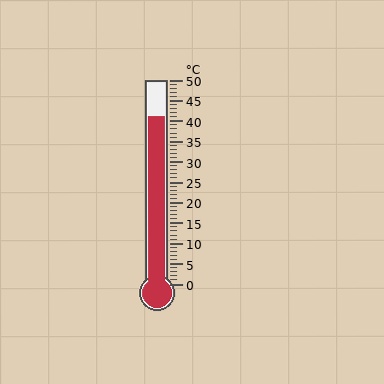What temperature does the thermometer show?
The thermometer shows approximately 41°C.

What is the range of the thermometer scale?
The thermometer scale ranges from 0°C to 50°C.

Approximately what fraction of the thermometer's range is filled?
The thermometer is filled to approximately 80% of its range.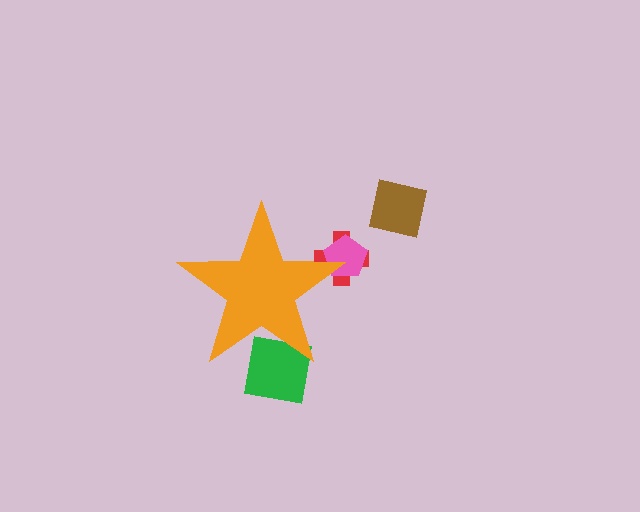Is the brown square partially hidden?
No, the brown square is fully visible.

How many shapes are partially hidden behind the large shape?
3 shapes are partially hidden.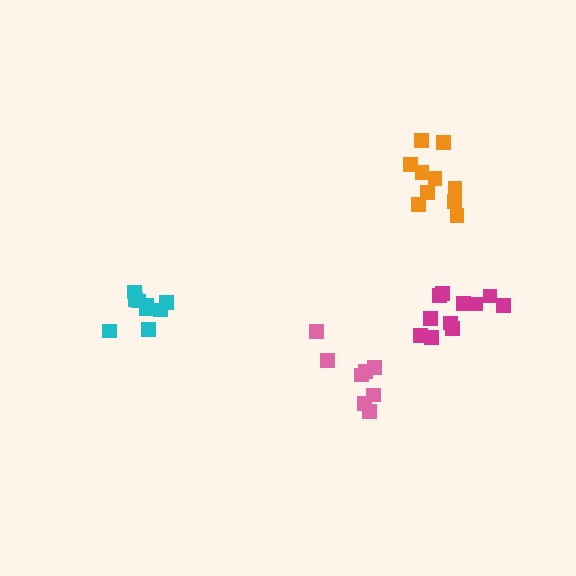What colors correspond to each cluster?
The clusters are colored: orange, cyan, magenta, pink.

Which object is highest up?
The orange cluster is topmost.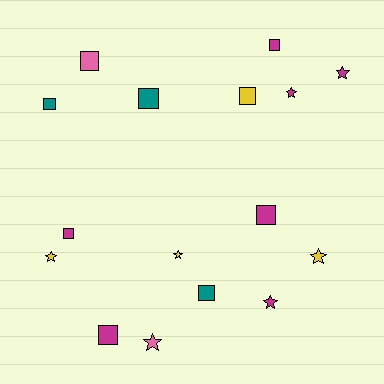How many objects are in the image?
There are 16 objects.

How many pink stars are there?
There is 1 pink star.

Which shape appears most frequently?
Square, with 9 objects.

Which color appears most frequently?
Magenta, with 7 objects.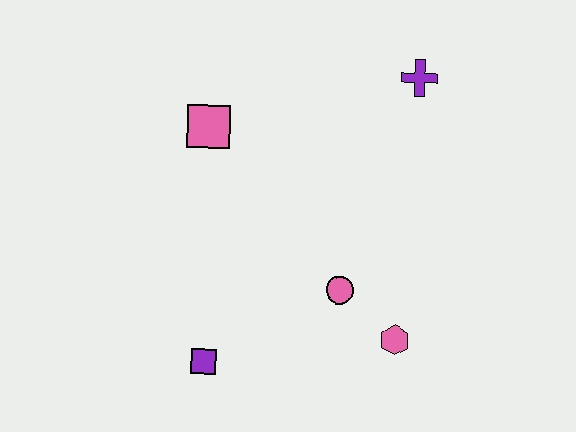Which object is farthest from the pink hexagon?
The pink square is farthest from the pink hexagon.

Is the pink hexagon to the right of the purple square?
Yes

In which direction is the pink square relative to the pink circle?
The pink square is above the pink circle.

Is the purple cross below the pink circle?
No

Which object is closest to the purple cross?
The pink square is closest to the purple cross.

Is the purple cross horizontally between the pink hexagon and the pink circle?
No